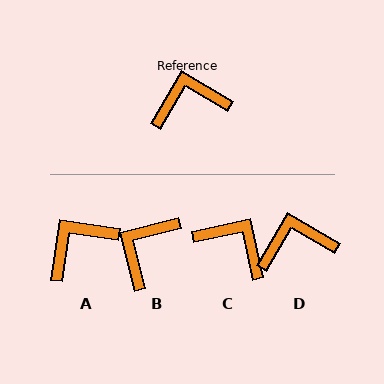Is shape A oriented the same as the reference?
No, it is off by about 22 degrees.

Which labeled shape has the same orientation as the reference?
D.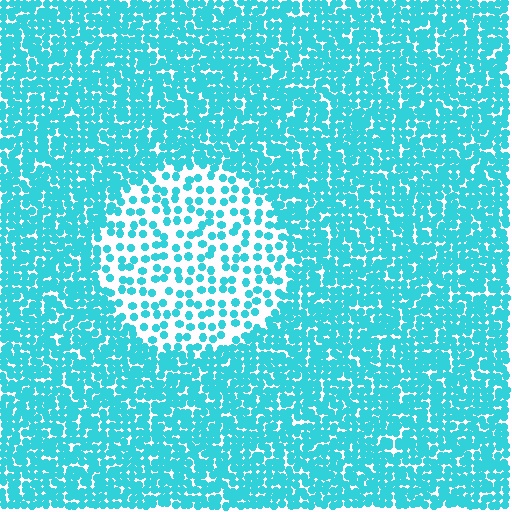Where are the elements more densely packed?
The elements are more densely packed outside the circle boundary.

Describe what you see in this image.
The image contains small cyan elements arranged at two different densities. A circle-shaped region is visible where the elements are less densely packed than the surrounding area.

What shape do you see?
I see a circle.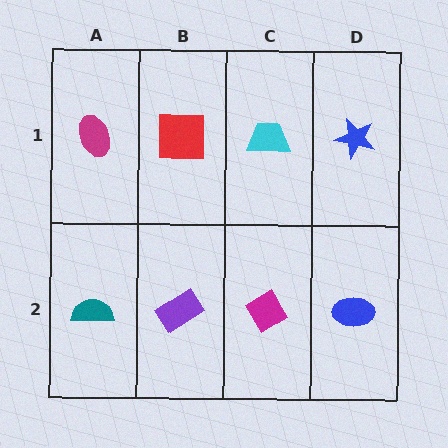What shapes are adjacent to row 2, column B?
A red square (row 1, column B), a teal semicircle (row 2, column A), a magenta diamond (row 2, column C).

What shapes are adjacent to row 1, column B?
A purple rectangle (row 2, column B), a magenta ellipse (row 1, column A), a cyan trapezoid (row 1, column C).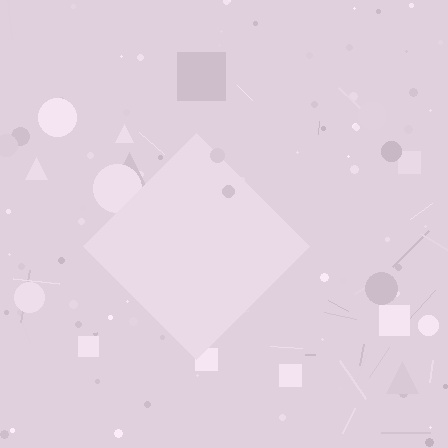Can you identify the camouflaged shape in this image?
The camouflaged shape is a diamond.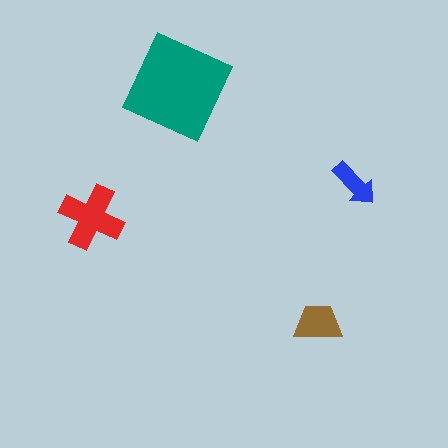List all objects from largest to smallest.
The teal diamond, the red cross, the brown trapezoid, the blue arrow.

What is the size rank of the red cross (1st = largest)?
2nd.